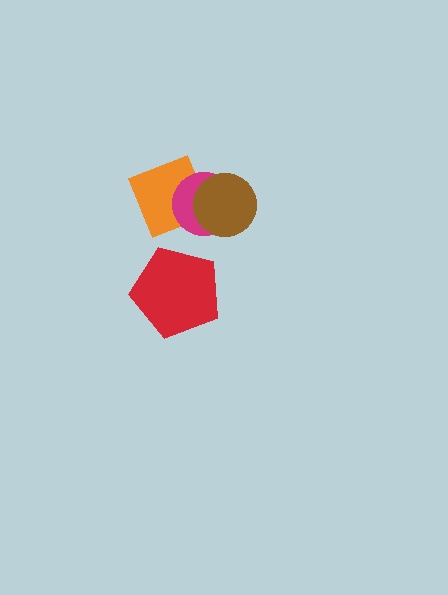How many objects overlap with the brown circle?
2 objects overlap with the brown circle.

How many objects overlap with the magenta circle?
2 objects overlap with the magenta circle.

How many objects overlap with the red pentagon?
0 objects overlap with the red pentagon.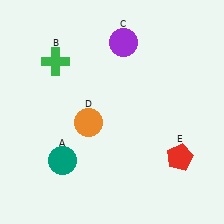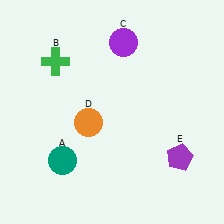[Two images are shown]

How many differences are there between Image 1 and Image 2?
There is 1 difference between the two images.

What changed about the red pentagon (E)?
In Image 1, E is red. In Image 2, it changed to purple.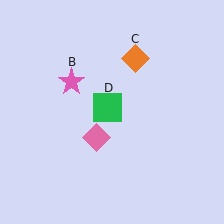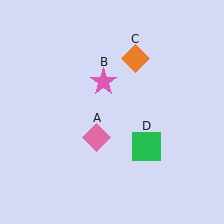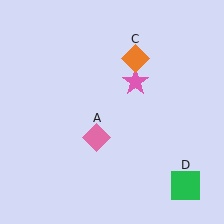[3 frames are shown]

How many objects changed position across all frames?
2 objects changed position: pink star (object B), green square (object D).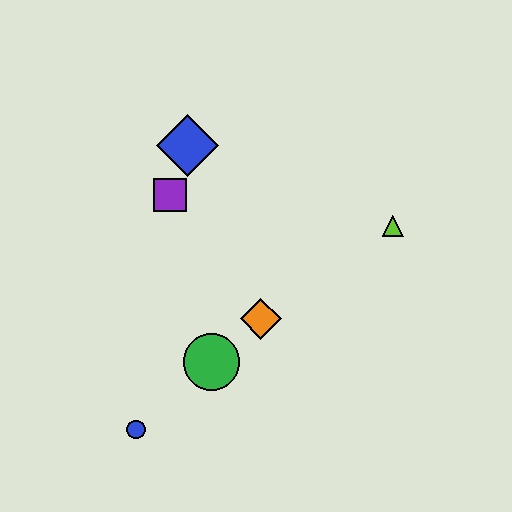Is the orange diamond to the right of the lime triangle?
No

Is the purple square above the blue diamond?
No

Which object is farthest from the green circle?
The lime triangle is farthest from the green circle.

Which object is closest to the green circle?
The orange diamond is closest to the green circle.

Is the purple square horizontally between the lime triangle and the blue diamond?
No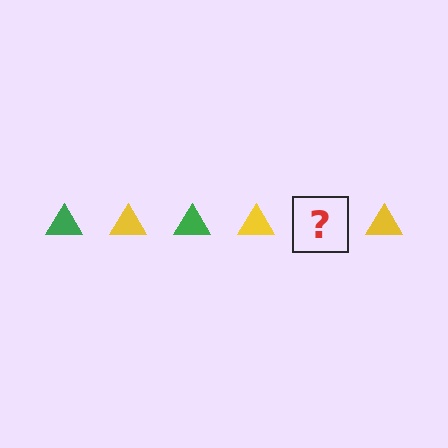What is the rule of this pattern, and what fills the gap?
The rule is that the pattern cycles through green, yellow triangles. The gap should be filled with a green triangle.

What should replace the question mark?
The question mark should be replaced with a green triangle.